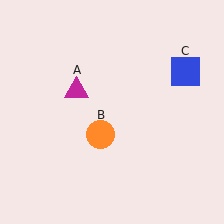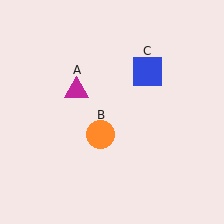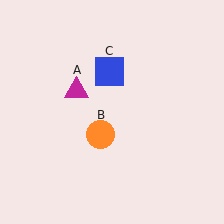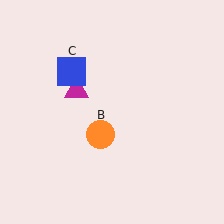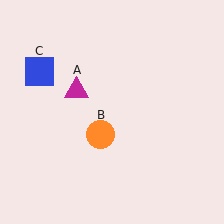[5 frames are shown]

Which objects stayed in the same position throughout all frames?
Magenta triangle (object A) and orange circle (object B) remained stationary.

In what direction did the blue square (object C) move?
The blue square (object C) moved left.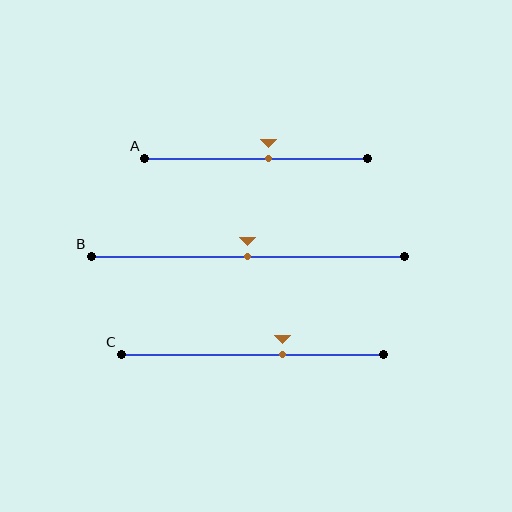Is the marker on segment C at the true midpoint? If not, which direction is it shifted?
No, the marker on segment C is shifted to the right by about 11% of the segment length.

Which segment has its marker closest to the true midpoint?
Segment B has its marker closest to the true midpoint.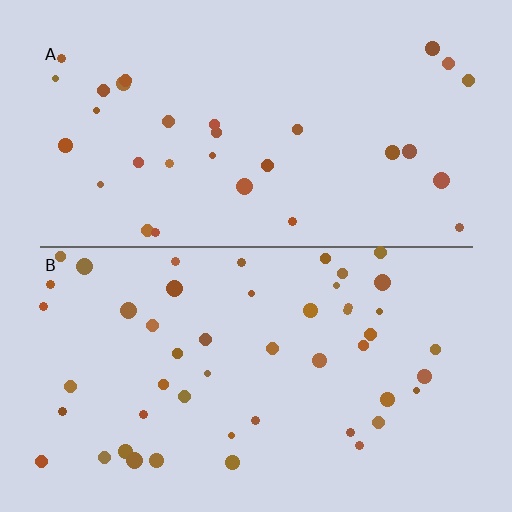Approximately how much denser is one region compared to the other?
Approximately 1.6× — region B over region A.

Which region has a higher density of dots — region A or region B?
B (the bottom).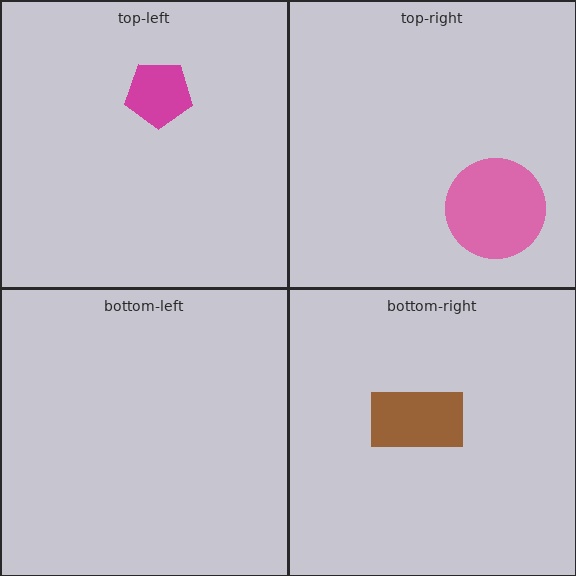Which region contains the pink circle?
The top-right region.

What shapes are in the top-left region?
The magenta pentagon.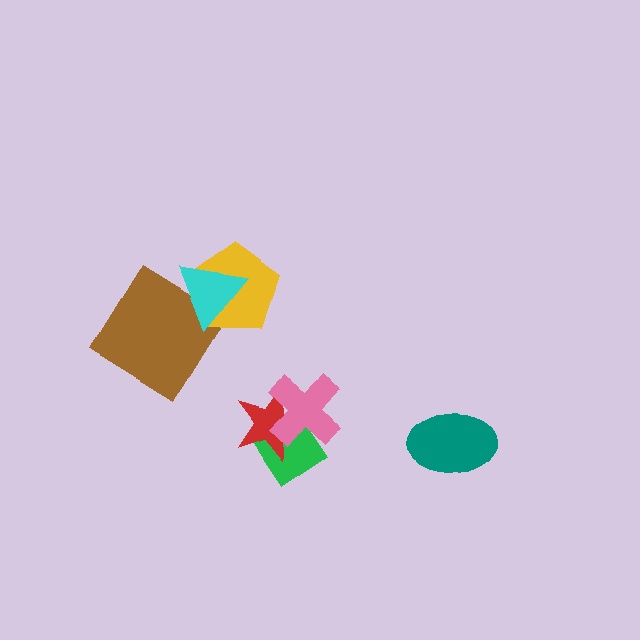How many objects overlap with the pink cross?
2 objects overlap with the pink cross.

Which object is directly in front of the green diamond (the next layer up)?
The red star is directly in front of the green diamond.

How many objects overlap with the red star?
2 objects overlap with the red star.